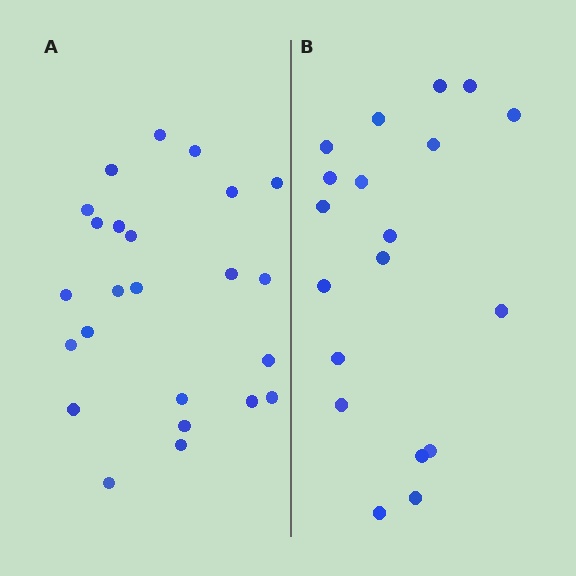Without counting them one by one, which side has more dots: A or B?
Region A (the left region) has more dots.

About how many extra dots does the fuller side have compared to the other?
Region A has about 5 more dots than region B.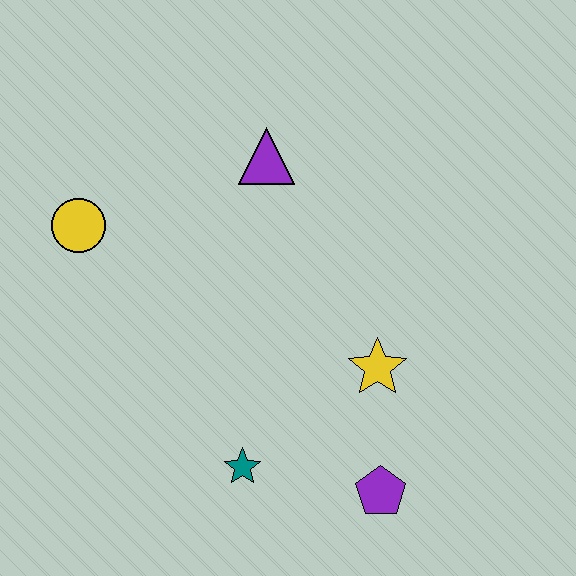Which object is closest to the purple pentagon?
The yellow star is closest to the purple pentagon.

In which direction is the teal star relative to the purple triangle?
The teal star is below the purple triangle.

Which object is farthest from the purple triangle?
The purple pentagon is farthest from the purple triangle.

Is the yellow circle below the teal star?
No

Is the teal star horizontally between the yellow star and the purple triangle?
No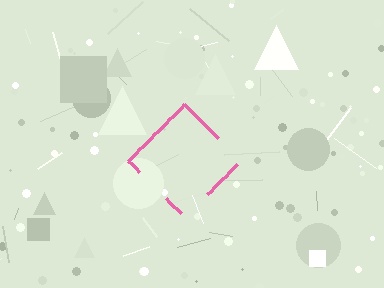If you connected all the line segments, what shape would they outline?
They would outline a diamond.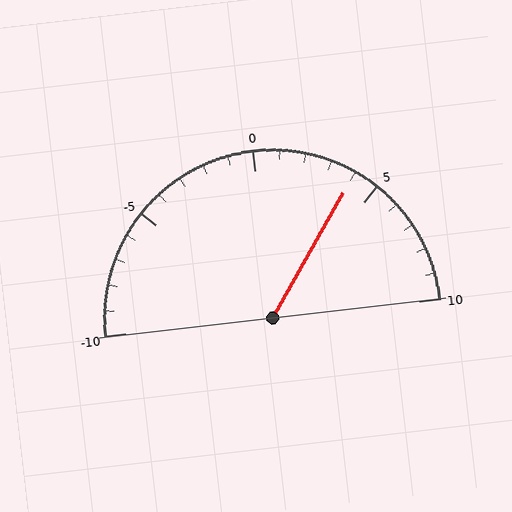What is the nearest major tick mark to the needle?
The nearest major tick mark is 5.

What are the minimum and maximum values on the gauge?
The gauge ranges from -10 to 10.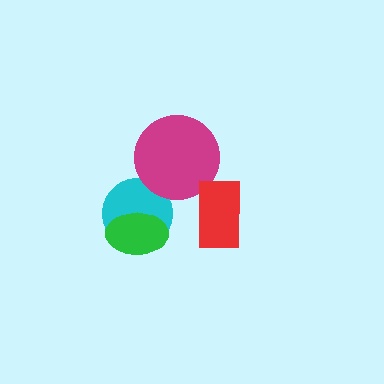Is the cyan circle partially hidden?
Yes, it is partially covered by another shape.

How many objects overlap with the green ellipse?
1 object overlaps with the green ellipse.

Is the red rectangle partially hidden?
No, no other shape covers it.